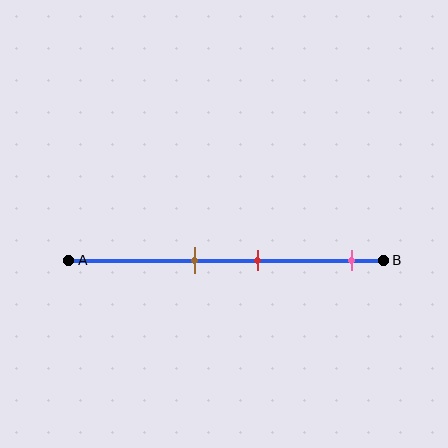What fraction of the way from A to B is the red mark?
The red mark is approximately 60% (0.6) of the way from A to B.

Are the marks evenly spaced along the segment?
No, the marks are not evenly spaced.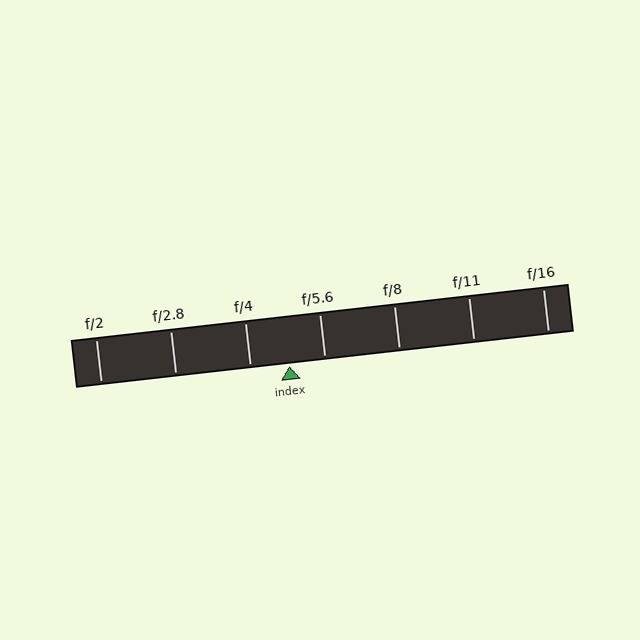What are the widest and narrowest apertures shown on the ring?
The widest aperture shown is f/2 and the narrowest is f/16.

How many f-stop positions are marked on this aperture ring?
There are 7 f-stop positions marked.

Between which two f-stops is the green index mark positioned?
The index mark is between f/4 and f/5.6.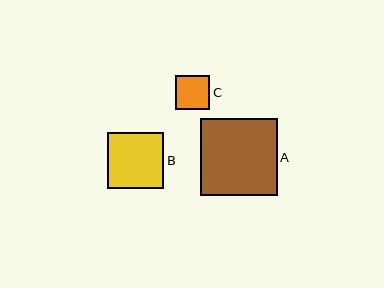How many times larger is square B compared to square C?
Square B is approximately 1.6 times the size of square C.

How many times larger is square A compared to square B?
Square A is approximately 1.4 times the size of square B.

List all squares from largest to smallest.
From largest to smallest: A, B, C.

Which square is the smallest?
Square C is the smallest with a size of approximately 34 pixels.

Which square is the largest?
Square A is the largest with a size of approximately 77 pixels.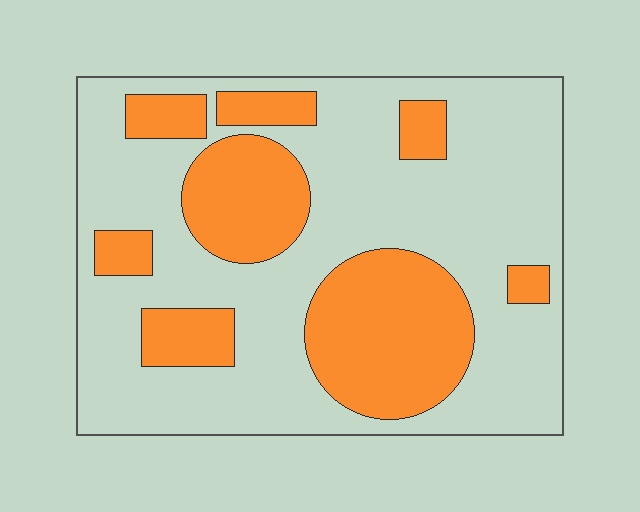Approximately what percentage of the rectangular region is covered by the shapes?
Approximately 30%.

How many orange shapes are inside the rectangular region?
8.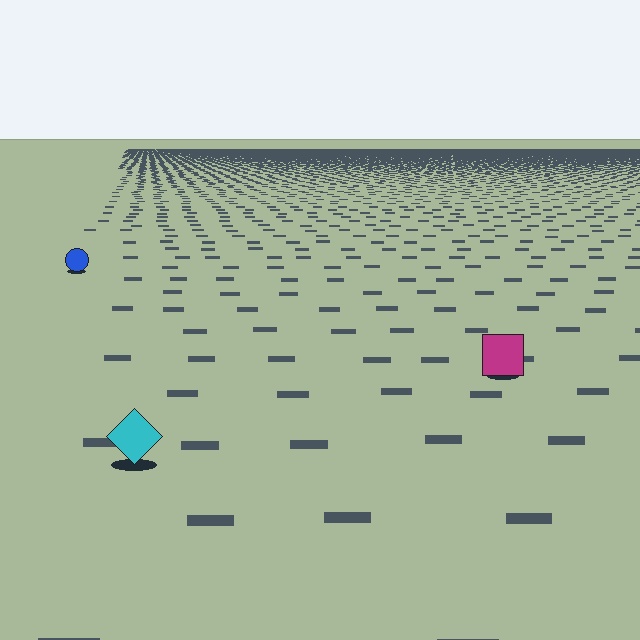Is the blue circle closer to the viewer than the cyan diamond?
No. The cyan diamond is closer — you can tell from the texture gradient: the ground texture is coarser near it.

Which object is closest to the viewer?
The cyan diamond is closest. The texture marks near it are larger and more spread out.